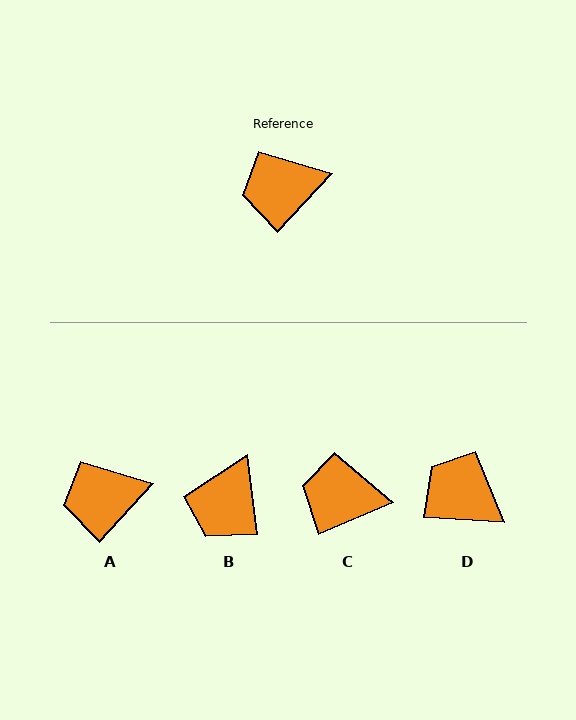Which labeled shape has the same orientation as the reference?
A.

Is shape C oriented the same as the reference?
No, it is off by about 24 degrees.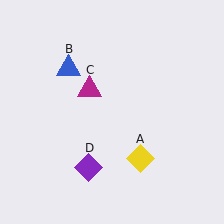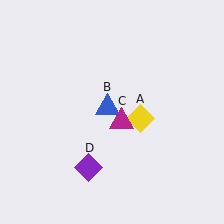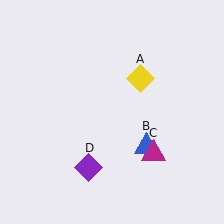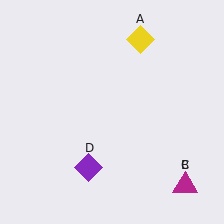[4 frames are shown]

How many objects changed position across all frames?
3 objects changed position: yellow diamond (object A), blue triangle (object B), magenta triangle (object C).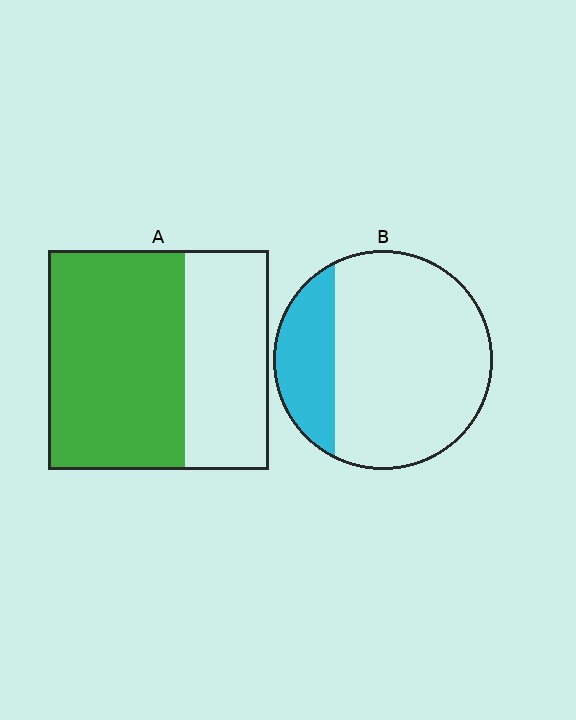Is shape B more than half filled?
No.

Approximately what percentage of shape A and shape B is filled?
A is approximately 60% and B is approximately 25%.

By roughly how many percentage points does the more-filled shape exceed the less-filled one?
By roughly 40 percentage points (A over B).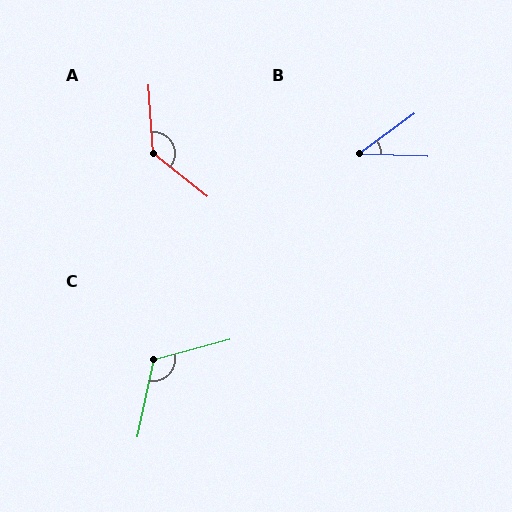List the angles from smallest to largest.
B (38°), C (117°), A (132°).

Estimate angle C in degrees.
Approximately 117 degrees.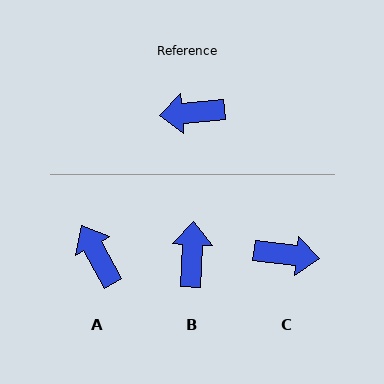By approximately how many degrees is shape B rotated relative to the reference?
Approximately 98 degrees clockwise.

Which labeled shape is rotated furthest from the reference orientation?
C, about 168 degrees away.